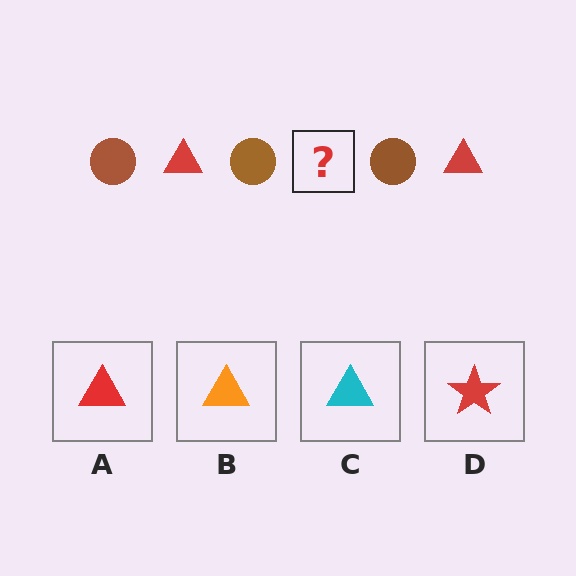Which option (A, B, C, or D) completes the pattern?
A.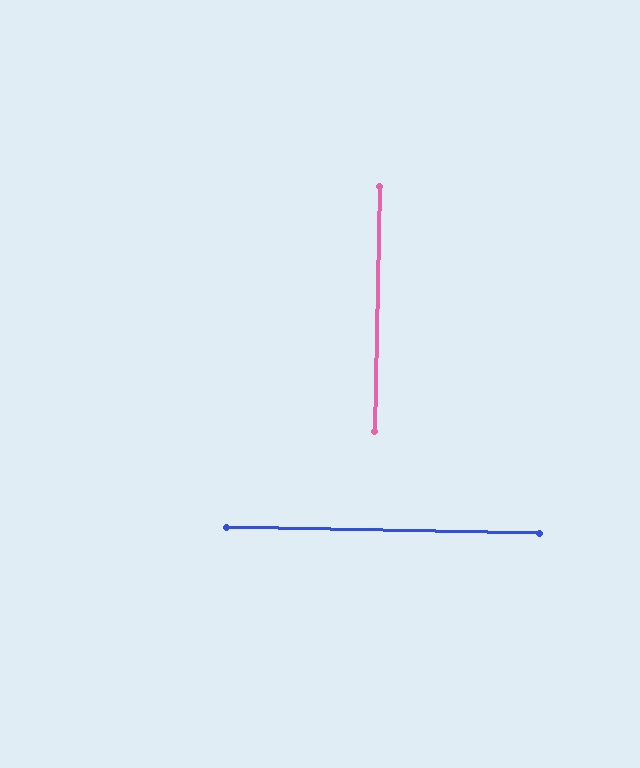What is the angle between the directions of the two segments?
Approximately 90 degrees.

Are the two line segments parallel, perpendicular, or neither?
Perpendicular — they meet at approximately 90°.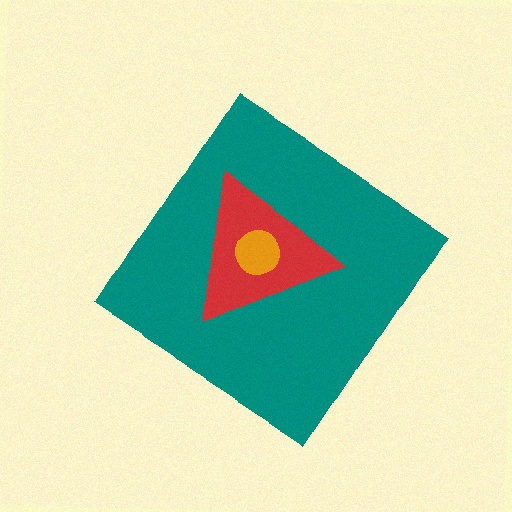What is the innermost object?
The orange circle.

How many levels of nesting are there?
3.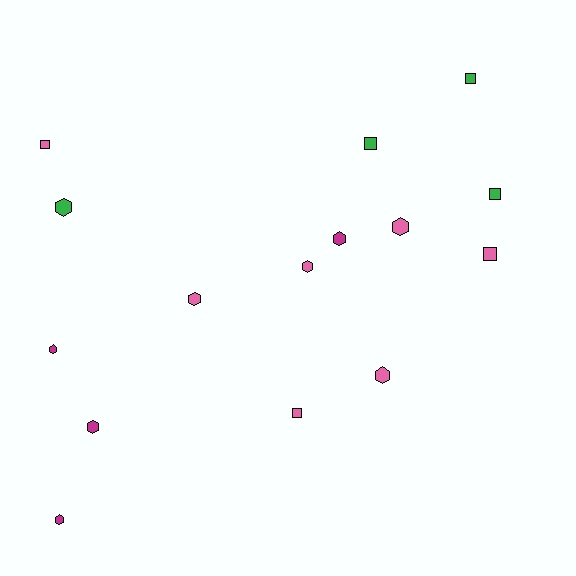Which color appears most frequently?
Pink, with 7 objects.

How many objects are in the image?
There are 15 objects.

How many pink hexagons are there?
There are 4 pink hexagons.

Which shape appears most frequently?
Hexagon, with 9 objects.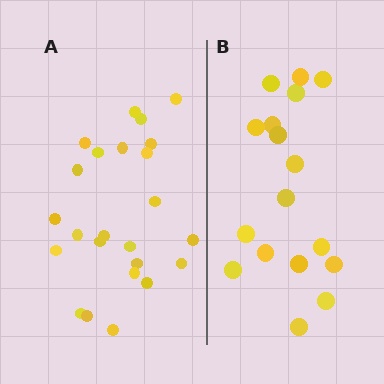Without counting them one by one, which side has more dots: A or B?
Region A (the left region) has more dots.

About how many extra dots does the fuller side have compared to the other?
Region A has roughly 8 or so more dots than region B.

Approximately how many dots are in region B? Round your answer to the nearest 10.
About 20 dots. (The exact count is 17, which rounds to 20.)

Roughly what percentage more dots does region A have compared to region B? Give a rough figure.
About 40% more.